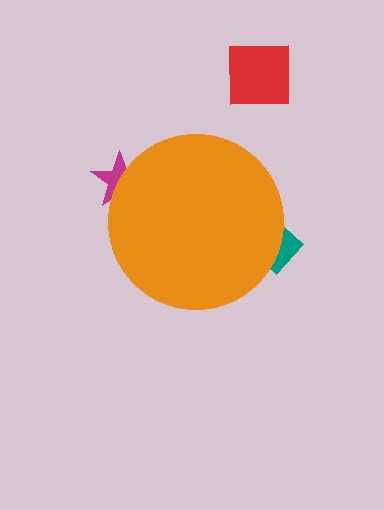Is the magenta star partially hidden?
Yes, the magenta star is partially hidden behind the orange circle.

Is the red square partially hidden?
No, the red square is fully visible.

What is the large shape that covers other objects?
An orange circle.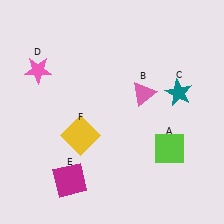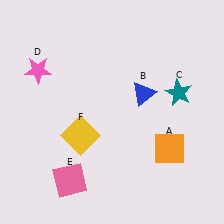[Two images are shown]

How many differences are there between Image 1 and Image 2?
There are 3 differences between the two images.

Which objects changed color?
A changed from lime to orange. B changed from pink to blue. E changed from magenta to pink.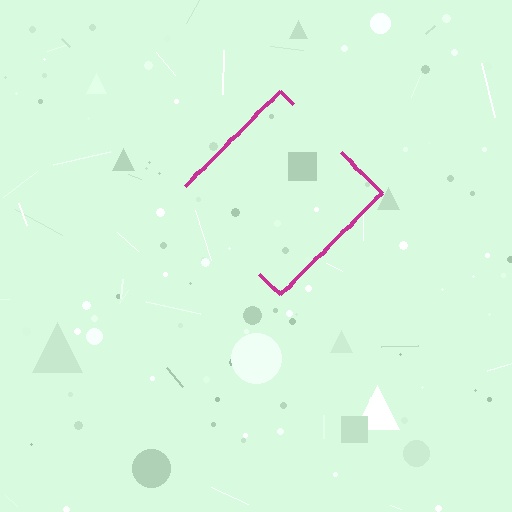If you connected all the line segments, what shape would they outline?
They would outline a diamond.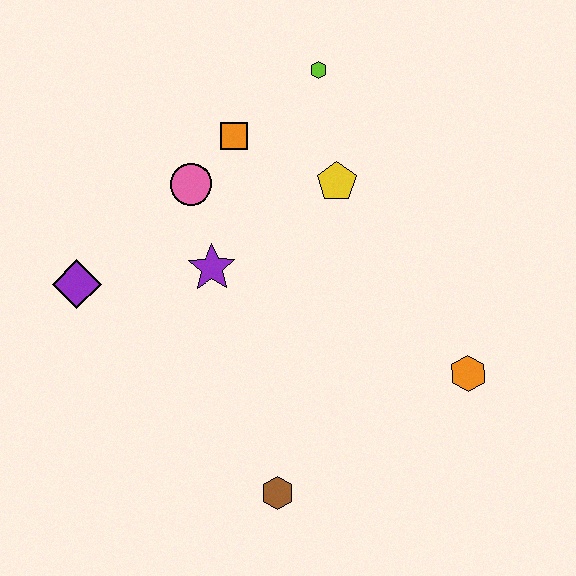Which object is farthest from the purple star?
The orange hexagon is farthest from the purple star.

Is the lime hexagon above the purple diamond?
Yes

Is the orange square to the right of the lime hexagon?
No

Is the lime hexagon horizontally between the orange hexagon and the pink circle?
Yes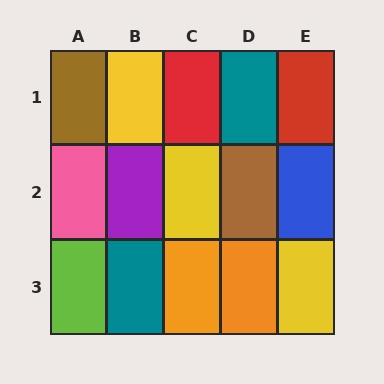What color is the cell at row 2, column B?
Purple.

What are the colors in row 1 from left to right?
Brown, yellow, red, teal, red.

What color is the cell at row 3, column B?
Teal.